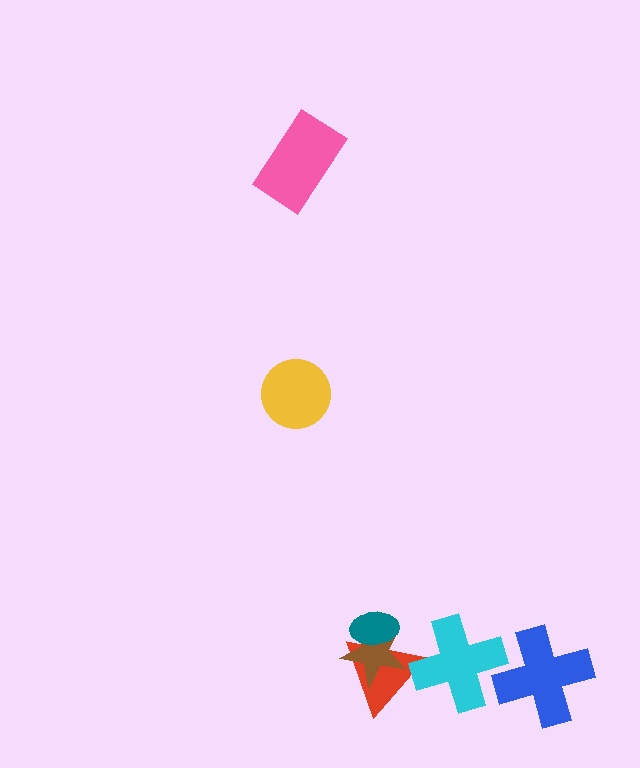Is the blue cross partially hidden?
Yes, it is partially covered by another shape.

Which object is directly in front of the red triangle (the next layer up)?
The brown star is directly in front of the red triangle.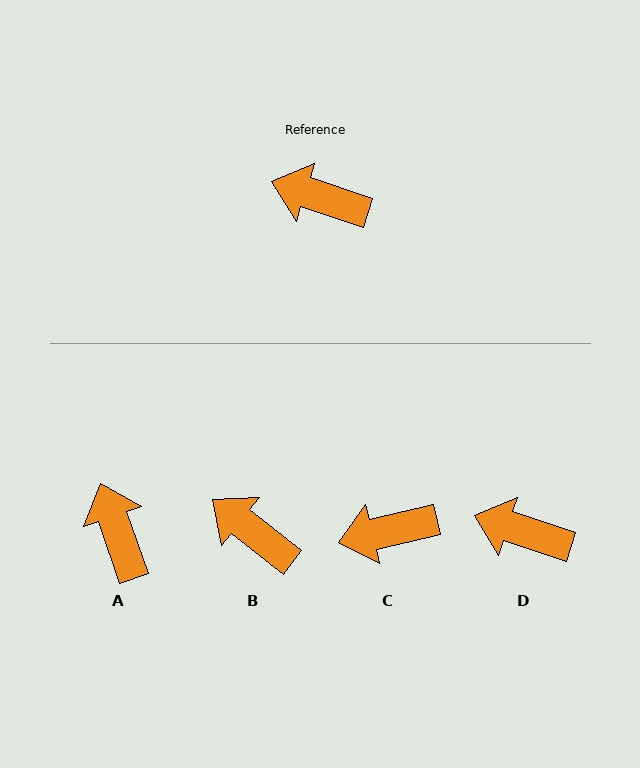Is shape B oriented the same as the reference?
No, it is off by about 20 degrees.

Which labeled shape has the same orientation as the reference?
D.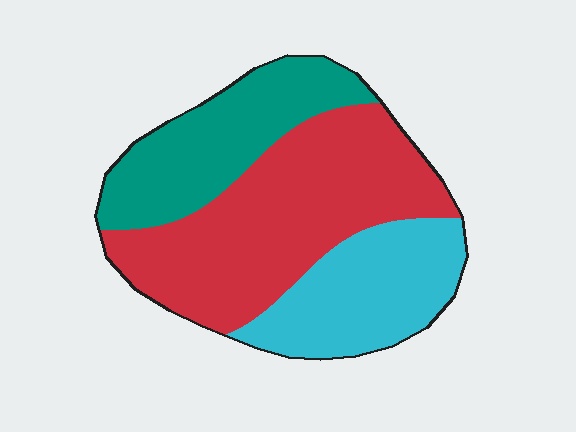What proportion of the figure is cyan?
Cyan takes up about one quarter (1/4) of the figure.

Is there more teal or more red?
Red.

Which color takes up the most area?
Red, at roughly 50%.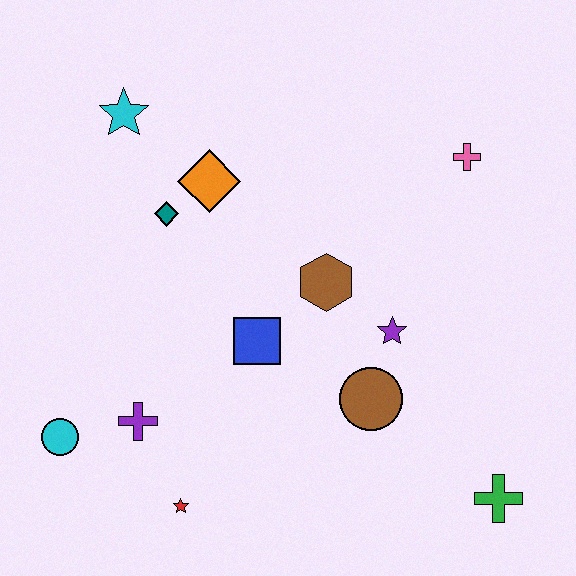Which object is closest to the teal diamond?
The orange diamond is closest to the teal diamond.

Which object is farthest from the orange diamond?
The green cross is farthest from the orange diamond.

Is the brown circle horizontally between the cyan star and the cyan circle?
No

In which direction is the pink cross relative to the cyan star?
The pink cross is to the right of the cyan star.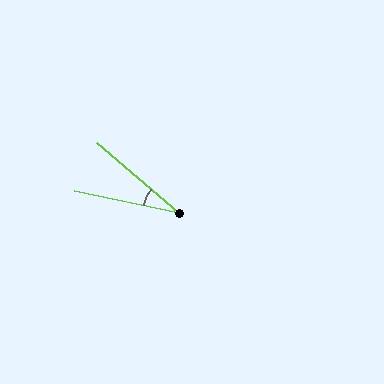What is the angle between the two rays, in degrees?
Approximately 29 degrees.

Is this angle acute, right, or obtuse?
It is acute.